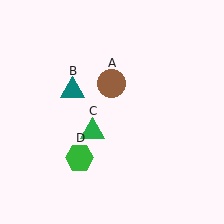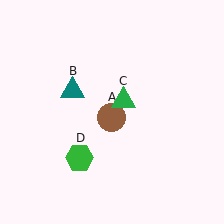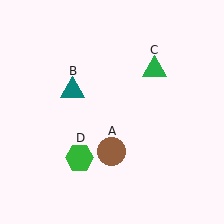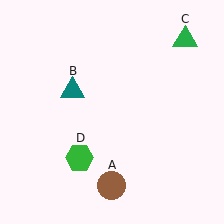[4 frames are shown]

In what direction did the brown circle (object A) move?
The brown circle (object A) moved down.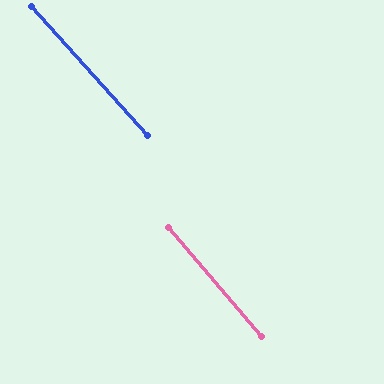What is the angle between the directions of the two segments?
Approximately 2 degrees.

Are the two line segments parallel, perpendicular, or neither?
Parallel — their directions differ by only 1.6°.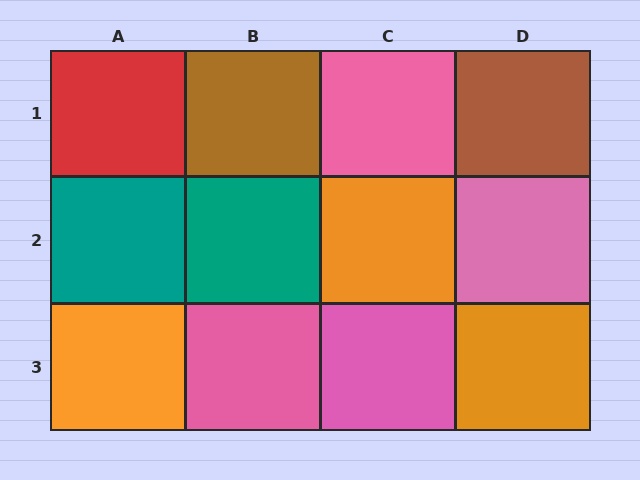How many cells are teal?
2 cells are teal.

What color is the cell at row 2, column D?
Pink.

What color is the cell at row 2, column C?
Orange.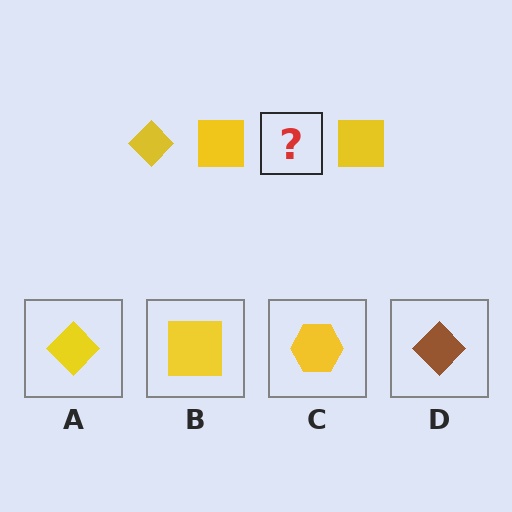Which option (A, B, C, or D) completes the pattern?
A.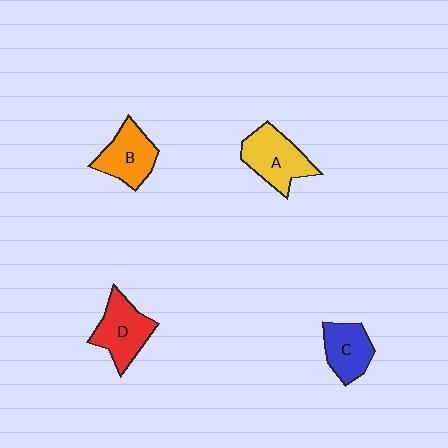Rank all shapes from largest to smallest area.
From largest to smallest: A (yellow), D (red), B (orange), C (blue).